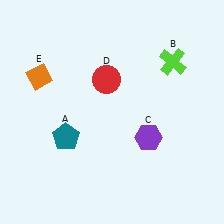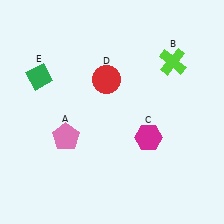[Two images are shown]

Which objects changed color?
A changed from teal to pink. C changed from purple to magenta. E changed from orange to green.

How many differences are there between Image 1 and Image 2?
There are 3 differences between the two images.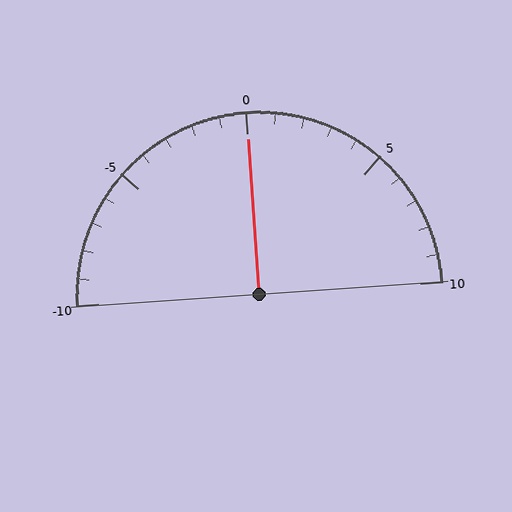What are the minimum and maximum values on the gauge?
The gauge ranges from -10 to 10.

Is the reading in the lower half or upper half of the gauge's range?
The reading is in the upper half of the range (-10 to 10).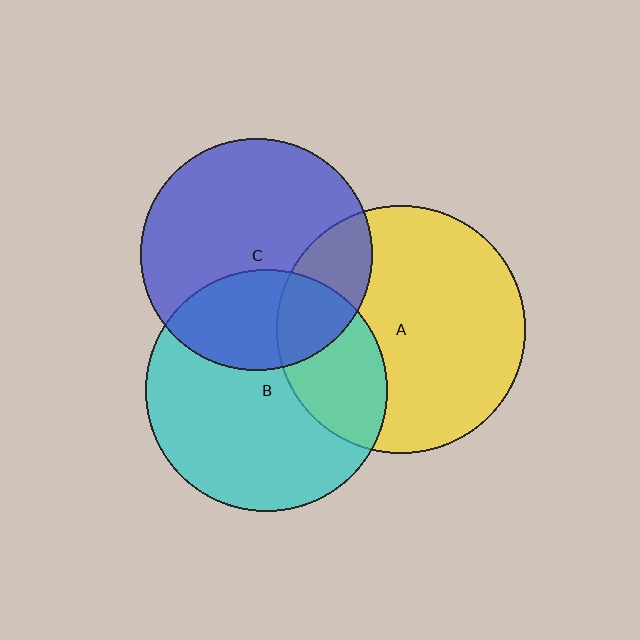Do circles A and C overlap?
Yes.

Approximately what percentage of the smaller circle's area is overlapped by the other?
Approximately 20%.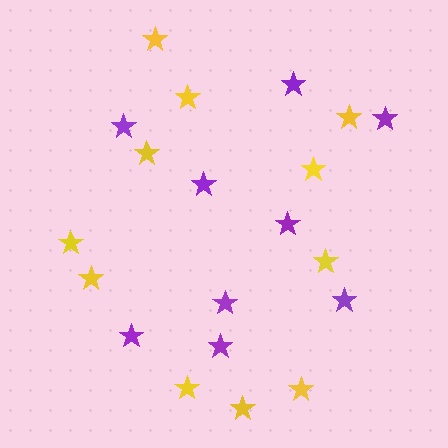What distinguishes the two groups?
There are 2 groups: one group of yellow stars (11) and one group of purple stars (9).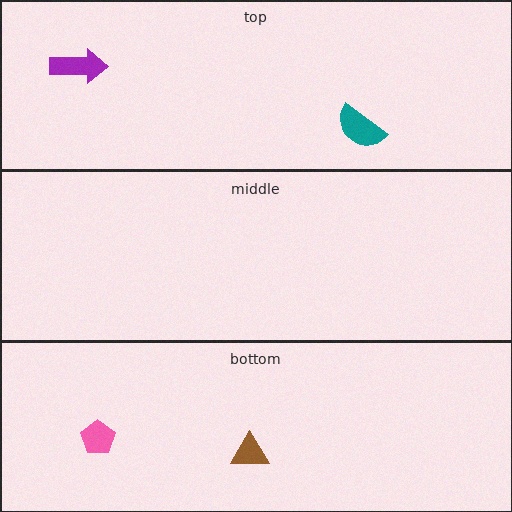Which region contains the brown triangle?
The bottom region.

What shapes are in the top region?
The teal semicircle, the purple arrow.